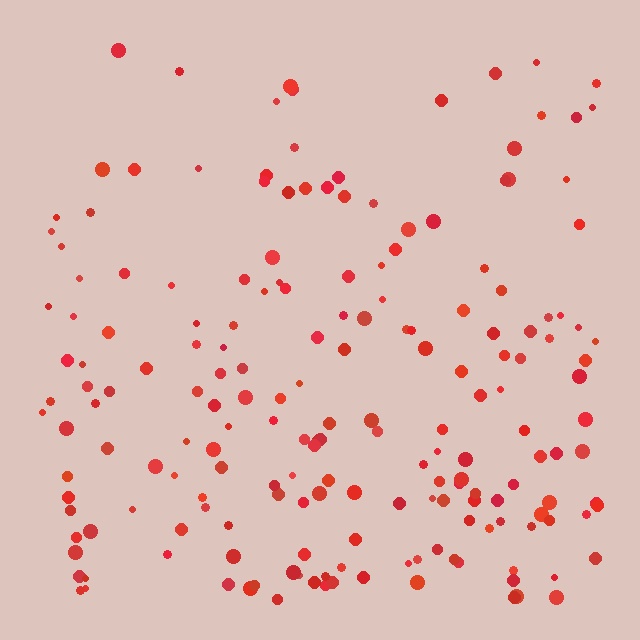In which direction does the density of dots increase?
From top to bottom, with the bottom side densest.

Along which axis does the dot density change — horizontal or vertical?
Vertical.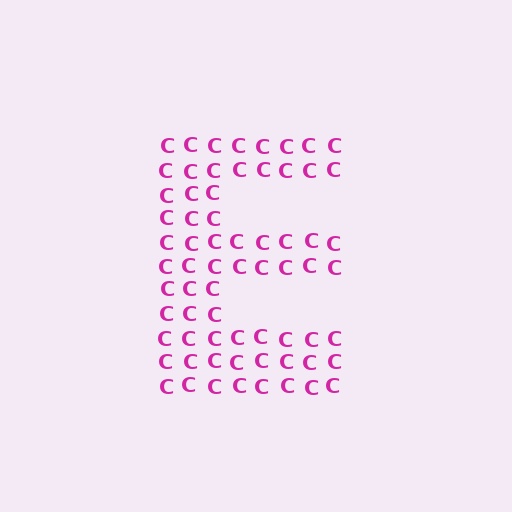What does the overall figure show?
The overall figure shows the letter E.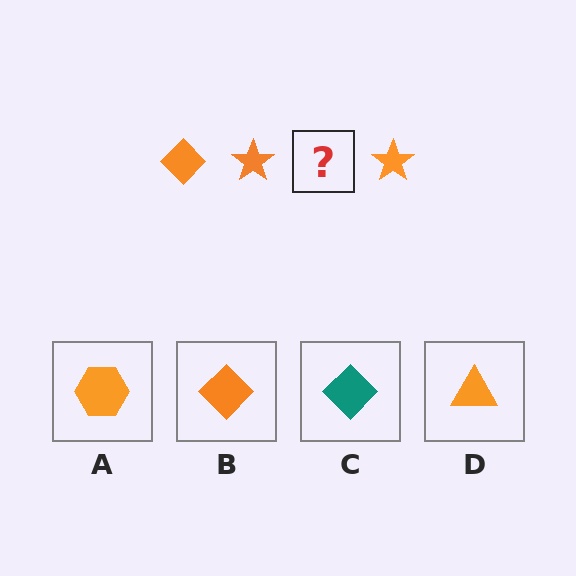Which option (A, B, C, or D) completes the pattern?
B.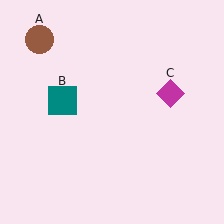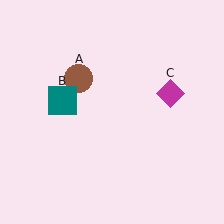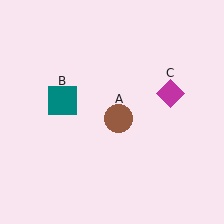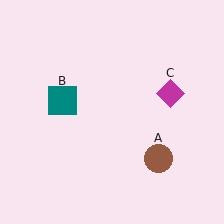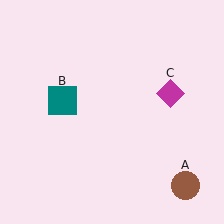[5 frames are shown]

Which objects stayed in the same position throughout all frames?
Teal square (object B) and magenta diamond (object C) remained stationary.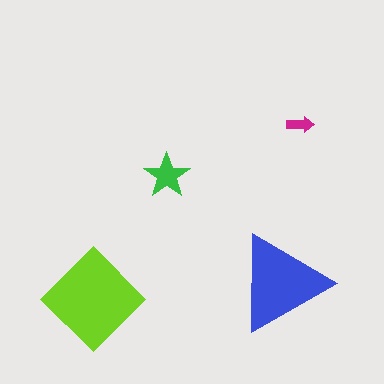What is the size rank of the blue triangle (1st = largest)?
2nd.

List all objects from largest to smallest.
The lime diamond, the blue triangle, the green star, the magenta arrow.